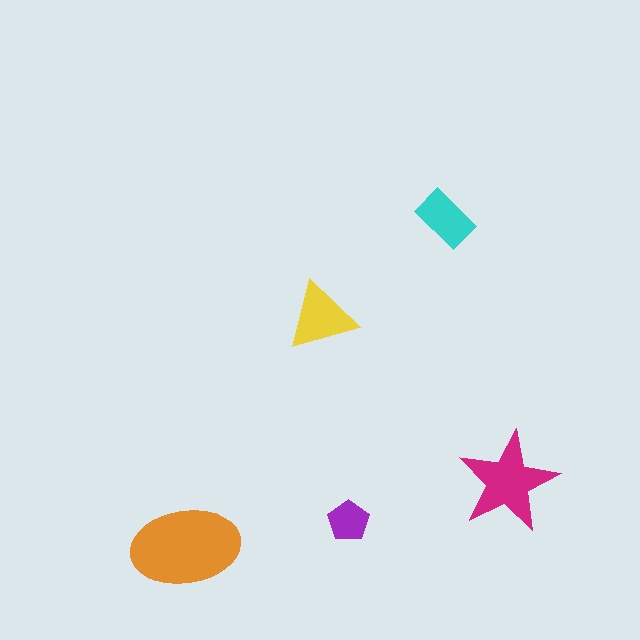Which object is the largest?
The orange ellipse.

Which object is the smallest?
The purple pentagon.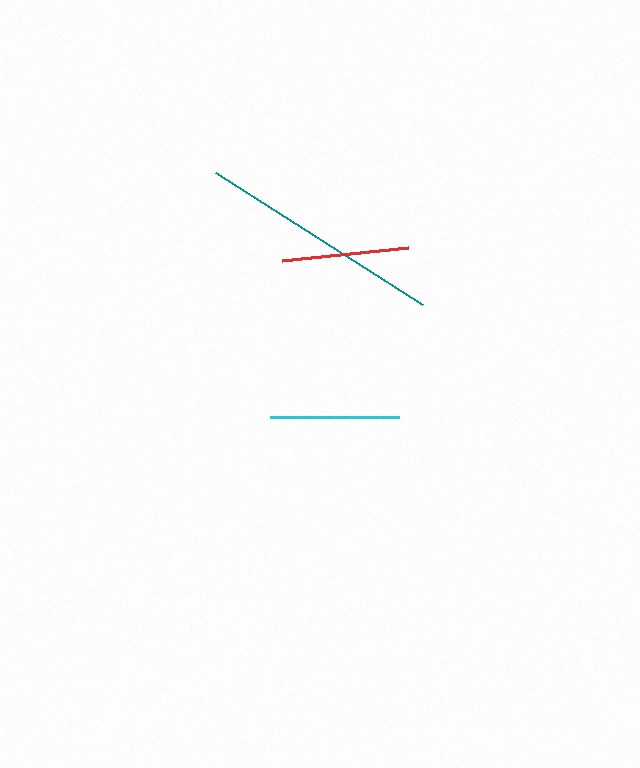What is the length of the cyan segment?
The cyan segment is approximately 129 pixels long.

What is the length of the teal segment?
The teal segment is approximately 246 pixels long.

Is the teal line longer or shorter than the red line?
The teal line is longer than the red line.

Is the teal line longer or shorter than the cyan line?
The teal line is longer than the cyan line.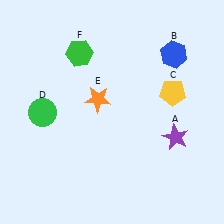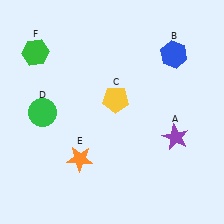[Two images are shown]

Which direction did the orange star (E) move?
The orange star (E) moved down.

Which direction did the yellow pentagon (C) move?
The yellow pentagon (C) moved left.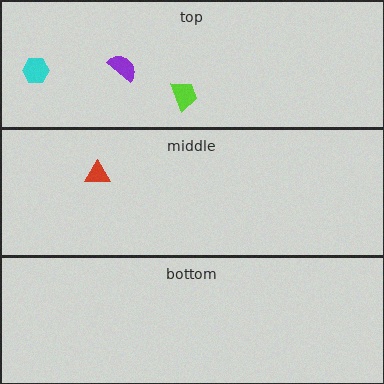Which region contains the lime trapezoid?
The top region.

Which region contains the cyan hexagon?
The top region.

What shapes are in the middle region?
The red triangle.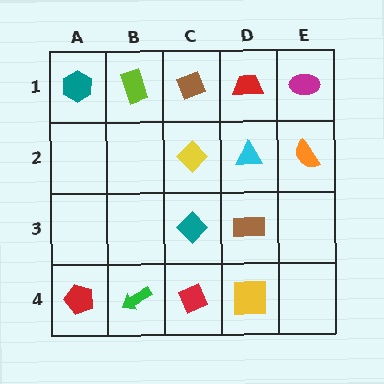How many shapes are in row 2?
3 shapes.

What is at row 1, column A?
A teal hexagon.